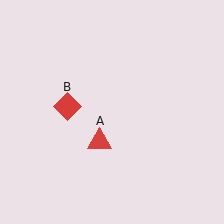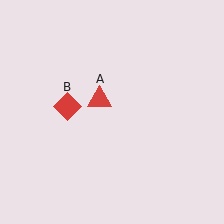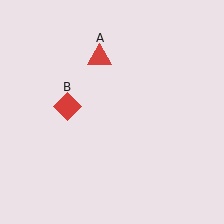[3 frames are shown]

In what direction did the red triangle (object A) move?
The red triangle (object A) moved up.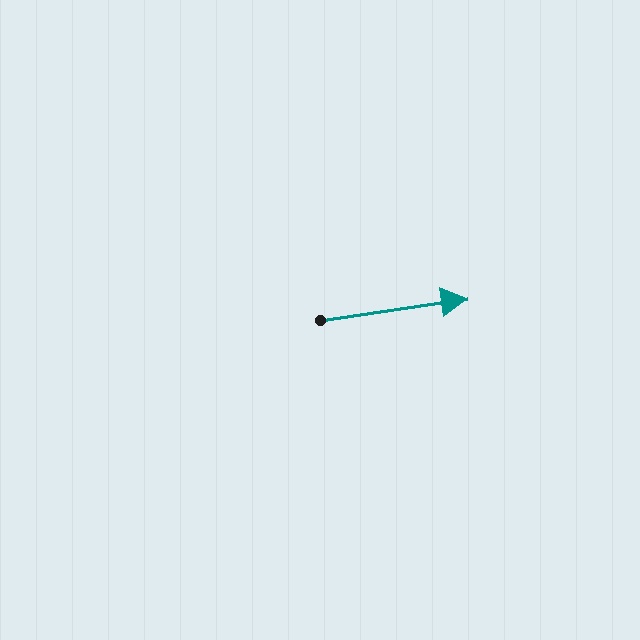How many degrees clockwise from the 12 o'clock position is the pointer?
Approximately 82 degrees.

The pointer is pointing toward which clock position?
Roughly 3 o'clock.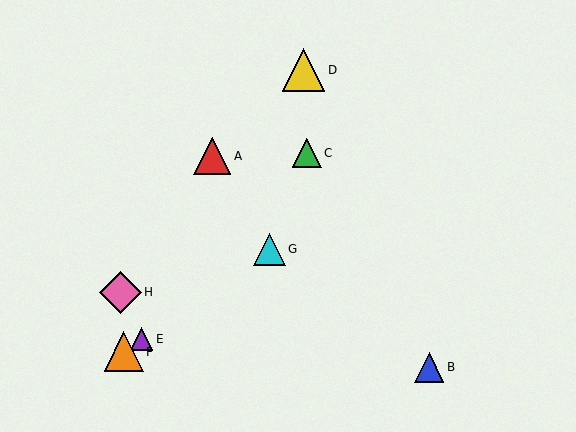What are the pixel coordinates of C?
Object C is at (307, 153).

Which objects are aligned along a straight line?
Objects E, F, G are aligned along a straight line.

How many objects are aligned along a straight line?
3 objects (E, F, G) are aligned along a straight line.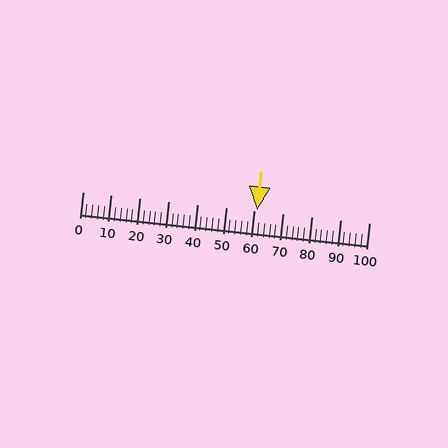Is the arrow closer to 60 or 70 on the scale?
The arrow is closer to 60.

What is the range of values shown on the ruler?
The ruler shows values from 0 to 100.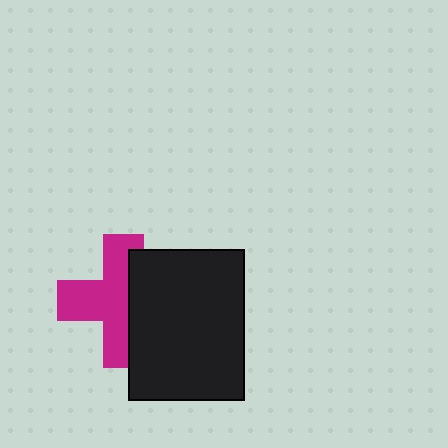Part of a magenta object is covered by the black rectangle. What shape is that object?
It is a cross.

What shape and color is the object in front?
The object in front is a black rectangle.